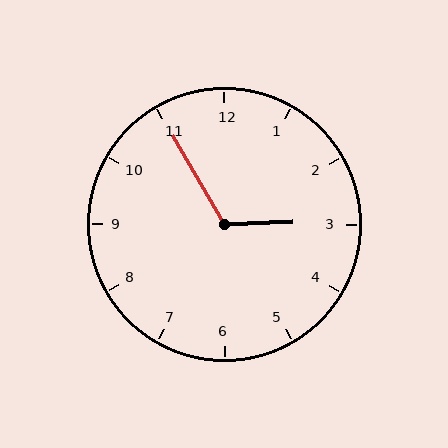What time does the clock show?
2:55.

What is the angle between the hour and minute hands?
Approximately 118 degrees.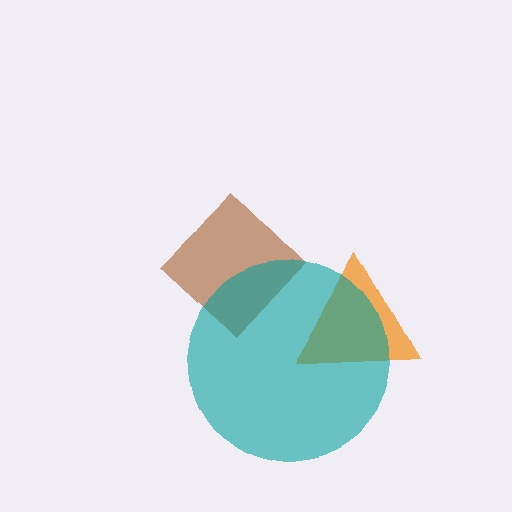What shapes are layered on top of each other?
The layered shapes are: an orange triangle, a brown diamond, a teal circle.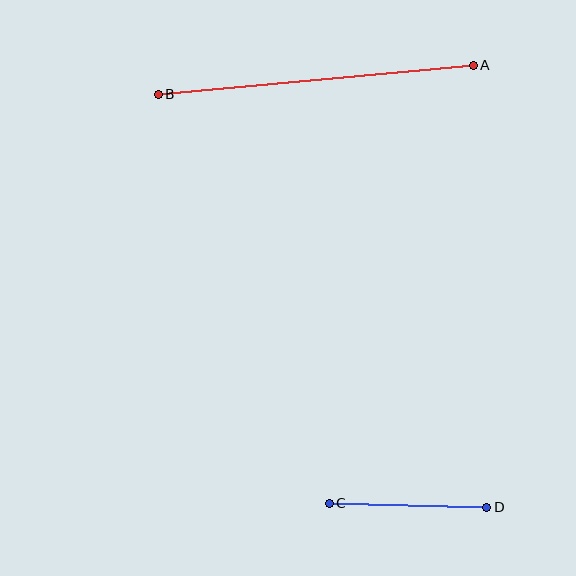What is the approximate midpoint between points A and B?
The midpoint is at approximately (316, 80) pixels.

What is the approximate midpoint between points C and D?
The midpoint is at approximately (408, 505) pixels.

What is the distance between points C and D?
The distance is approximately 157 pixels.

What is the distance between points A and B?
The distance is approximately 316 pixels.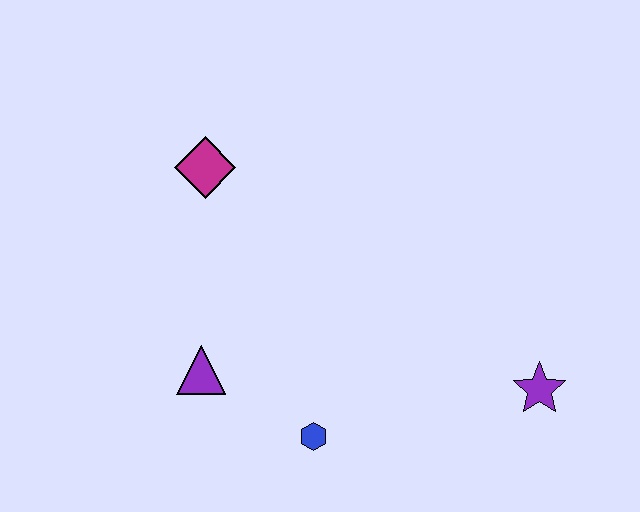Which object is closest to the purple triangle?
The blue hexagon is closest to the purple triangle.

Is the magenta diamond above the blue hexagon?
Yes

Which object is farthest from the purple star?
The magenta diamond is farthest from the purple star.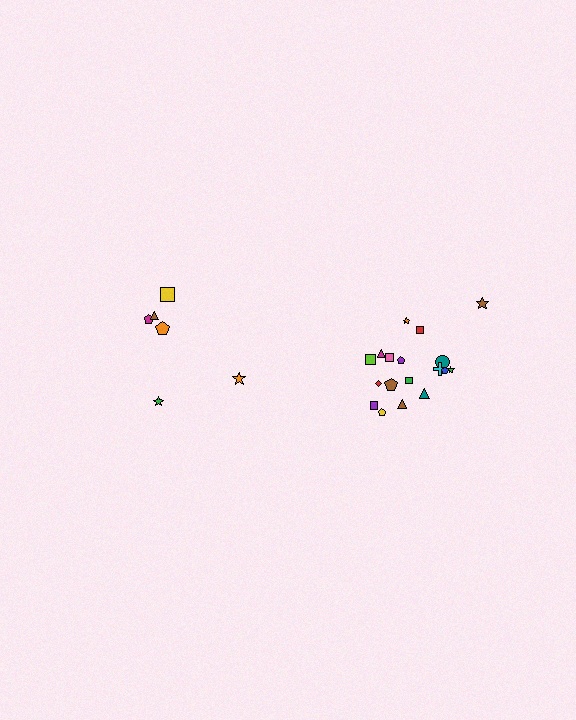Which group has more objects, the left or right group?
The right group.